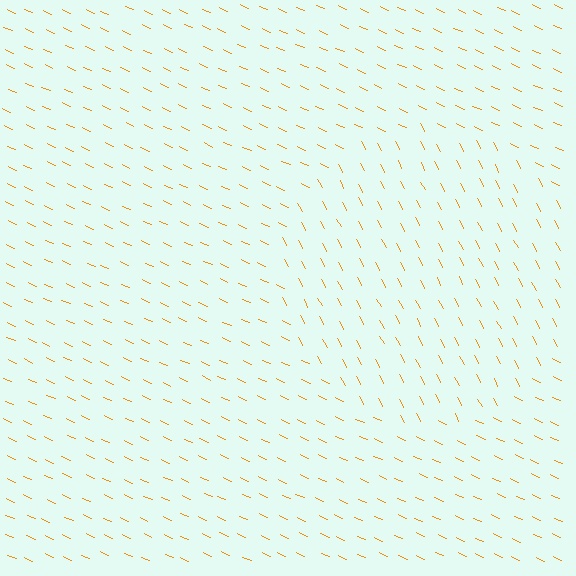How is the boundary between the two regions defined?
The boundary is defined purely by a change in line orientation (approximately 38 degrees difference). All lines are the same color and thickness.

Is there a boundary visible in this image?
Yes, there is a texture boundary formed by a change in line orientation.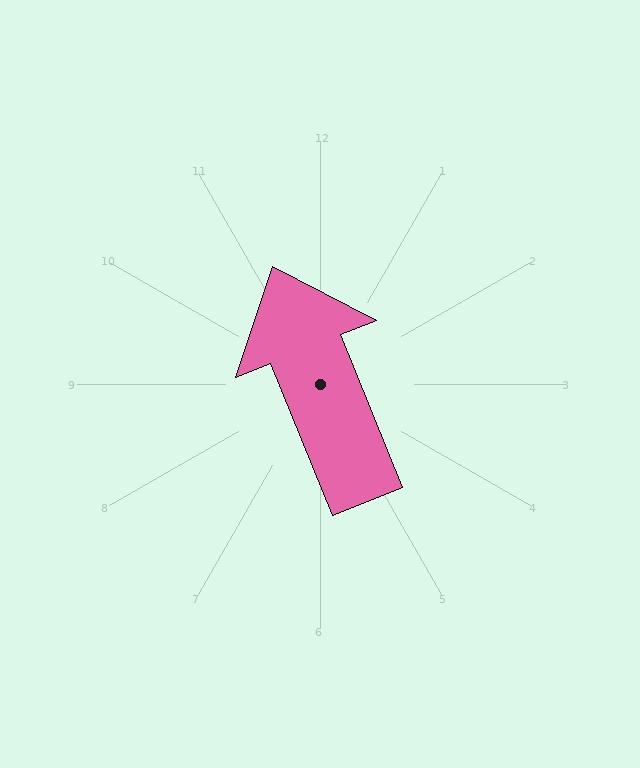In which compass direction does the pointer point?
North.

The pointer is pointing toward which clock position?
Roughly 11 o'clock.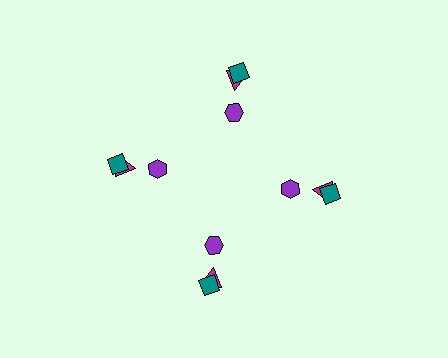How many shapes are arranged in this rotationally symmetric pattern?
There are 12 shapes, arranged in 4 groups of 3.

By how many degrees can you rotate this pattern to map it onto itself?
The pattern maps onto itself every 90 degrees of rotation.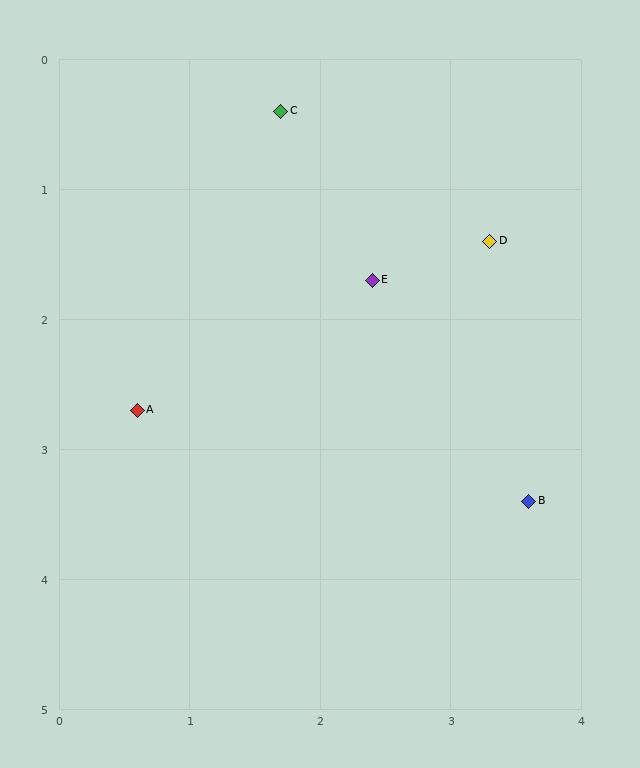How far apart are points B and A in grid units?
Points B and A are about 3.1 grid units apart.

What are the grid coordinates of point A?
Point A is at approximately (0.6, 2.7).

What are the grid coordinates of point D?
Point D is at approximately (3.3, 1.4).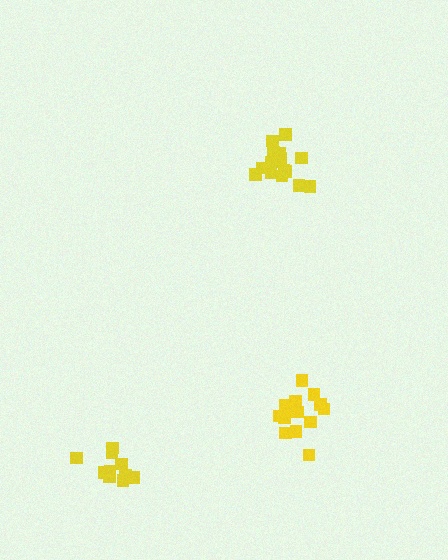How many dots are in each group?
Group 1: 15 dots, Group 2: 13 dots, Group 3: 11 dots (39 total).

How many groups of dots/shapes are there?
There are 3 groups.